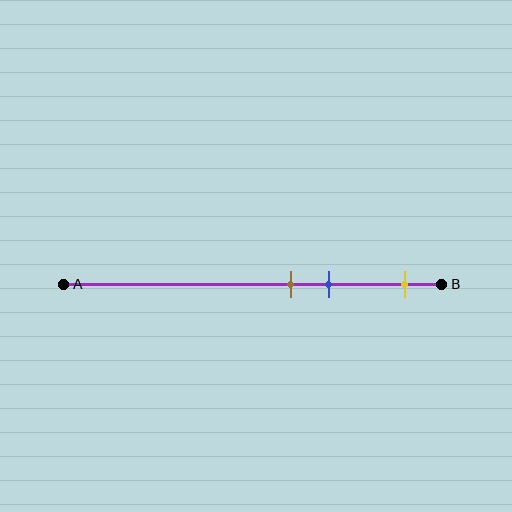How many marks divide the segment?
There are 3 marks dividing the segment.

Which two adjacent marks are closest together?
The brown and blue marks are the closest adjacent pair.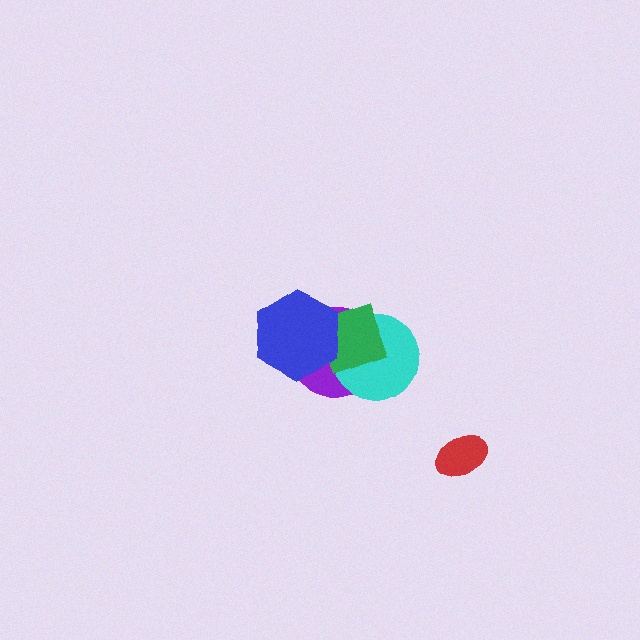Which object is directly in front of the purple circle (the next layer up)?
The cyan circle is directly in front of the purple circle.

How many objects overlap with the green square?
3 objects overlap with the green square.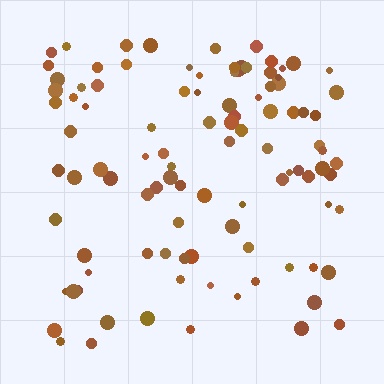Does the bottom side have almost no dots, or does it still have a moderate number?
Still a moderate number, just noticeably fewer than the top.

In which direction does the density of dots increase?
From bottom to top, with the top side densest.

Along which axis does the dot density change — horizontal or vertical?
Vertical.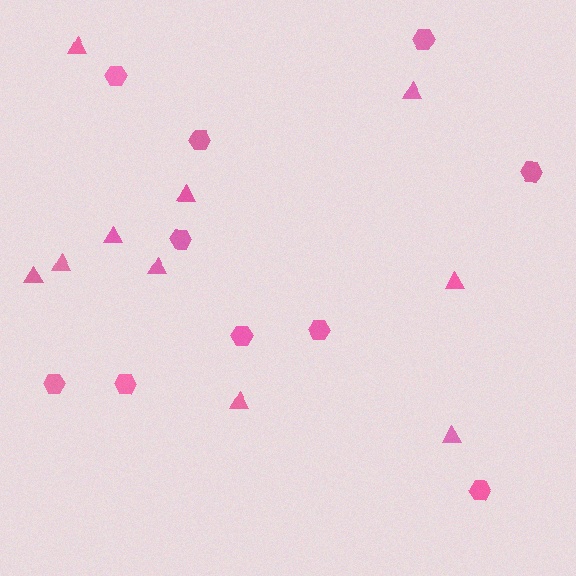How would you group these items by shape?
There are 2 groups: one group of triangles (10) and one group of hexagons (10).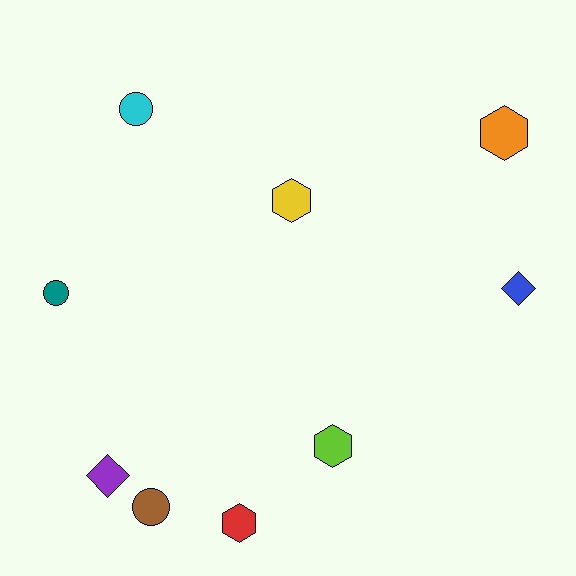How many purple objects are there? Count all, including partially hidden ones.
There is 1 purple object.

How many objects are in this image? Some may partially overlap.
There are 9 objects.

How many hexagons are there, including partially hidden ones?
There are 4 hexagons.